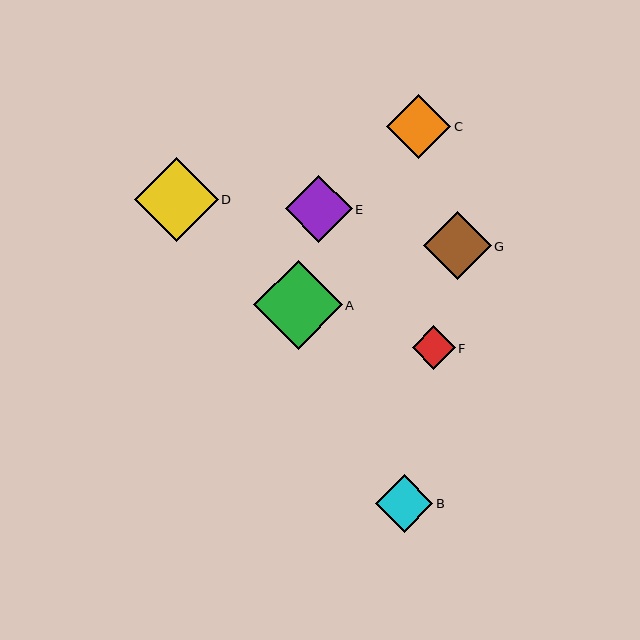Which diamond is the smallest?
Diamond F is the smallest with a size of approximately 43 pixels.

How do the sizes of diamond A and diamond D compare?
Diamond A and diamond D are approximately the same size.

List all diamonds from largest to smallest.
From largest to smallest: A, D, G, E, C, B, F.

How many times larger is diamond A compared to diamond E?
Diamond A is approximately 1.3 times the size of diamond E.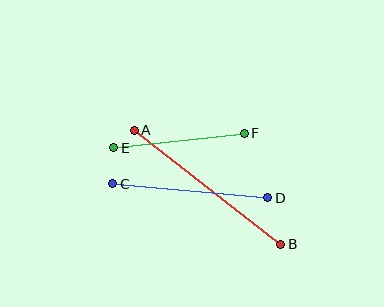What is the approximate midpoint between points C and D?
The midpoint is at approximately (190, 191) pixels.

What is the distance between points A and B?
The distance is approximately 186 pixels.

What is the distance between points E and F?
The distance is approximately 131 pixels.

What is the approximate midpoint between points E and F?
The midpoint is at approximately (179, 141) pixels.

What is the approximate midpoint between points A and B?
The midpoint is at approximately (208, 187) pixels.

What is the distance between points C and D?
The distance is approximately 155 pixels.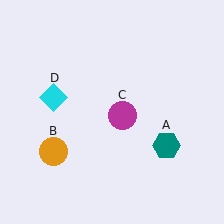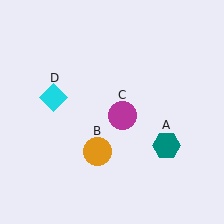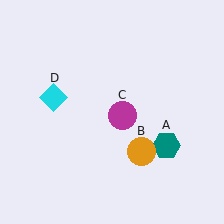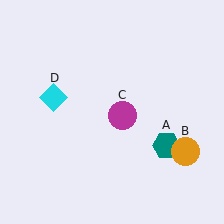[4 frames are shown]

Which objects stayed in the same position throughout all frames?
Teal hexagon (object A) and magenta circle (object C) and cyan diamond (object D) remained stationary.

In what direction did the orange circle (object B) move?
The orange circle (object B) moved right.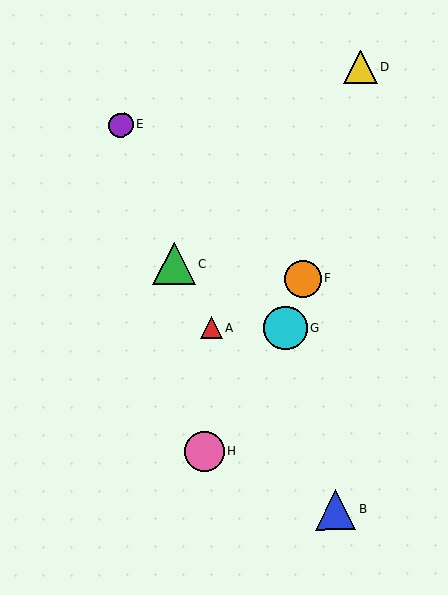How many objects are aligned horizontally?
2 objects (A, G) are aligned horizontally.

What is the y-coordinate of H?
Object H is at y≈452.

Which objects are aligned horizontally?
Objects A, G are aligned horizontally.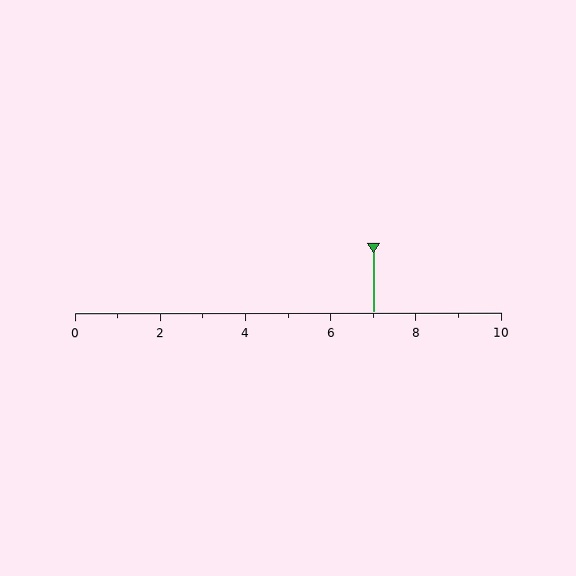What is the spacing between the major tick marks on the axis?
The major ticks are spaced 2 apart.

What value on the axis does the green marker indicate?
The marker indicates approximately 7.